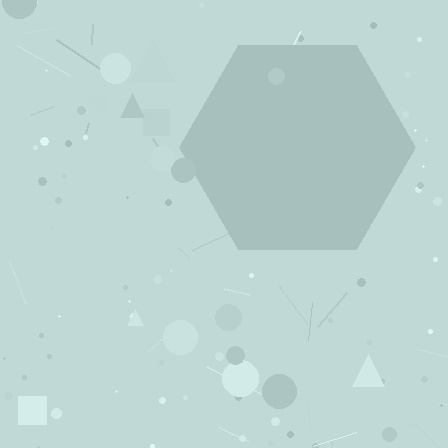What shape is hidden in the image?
A hexagon is hidden in the image.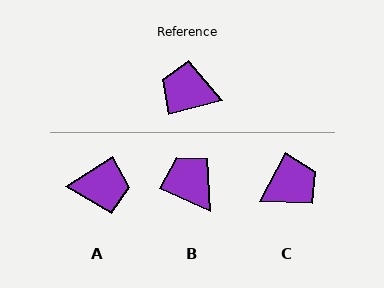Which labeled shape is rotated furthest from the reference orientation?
A, about 161 degrees away.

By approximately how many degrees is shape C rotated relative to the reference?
Approximately 133 degrees clockwise.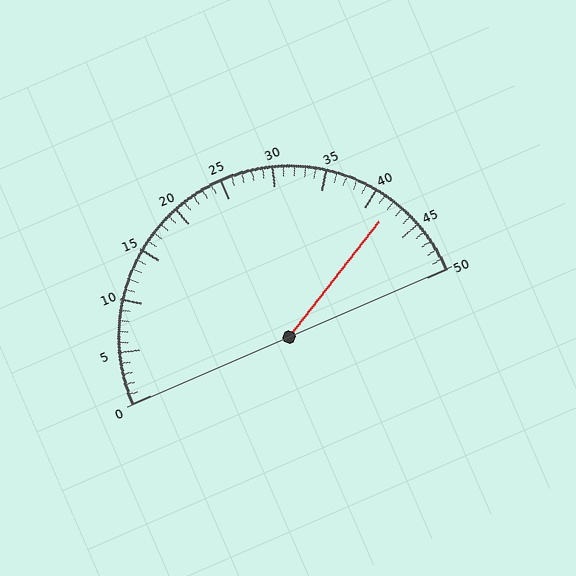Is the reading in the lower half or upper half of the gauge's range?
The reading is in the upper half of the range (0 to 50).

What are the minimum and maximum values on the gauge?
The gauge ranges from 0 to 50.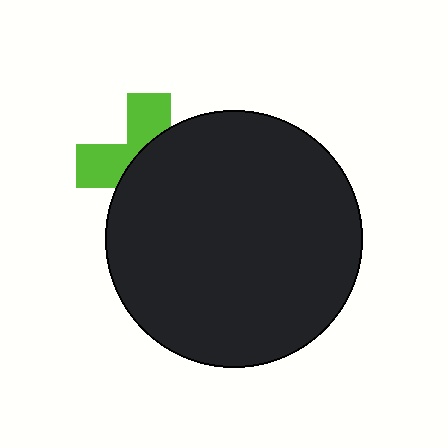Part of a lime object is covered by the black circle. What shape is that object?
It is a cross.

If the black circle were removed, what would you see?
You would see the complete lime cross.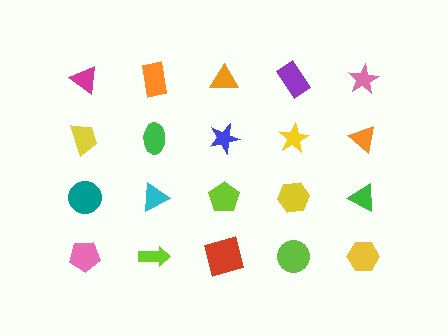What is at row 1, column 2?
An orange rectangle.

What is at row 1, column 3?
An orange triangle.